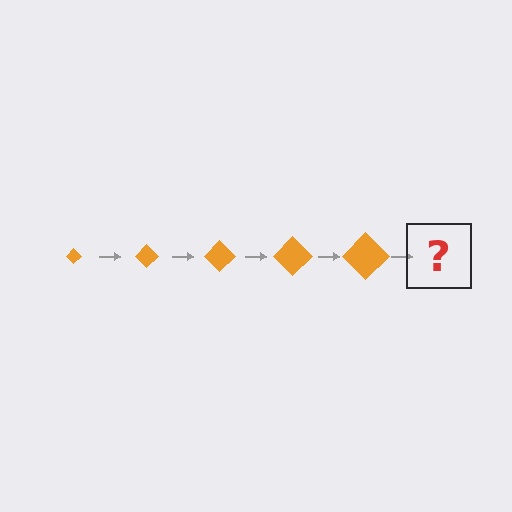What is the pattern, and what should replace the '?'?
The pattern is that the diamond gets progressively larger each step. The '?' should be an orange diamond, larger than the previous one.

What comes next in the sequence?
The next element should be an orange diamond, larger than the previous one.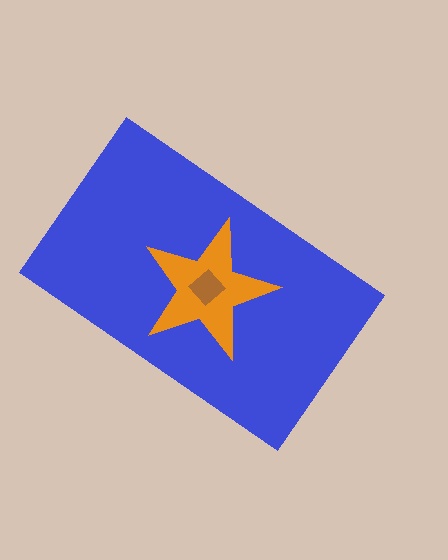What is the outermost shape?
The blue rectangle.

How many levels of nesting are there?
3.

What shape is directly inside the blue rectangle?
The orange star.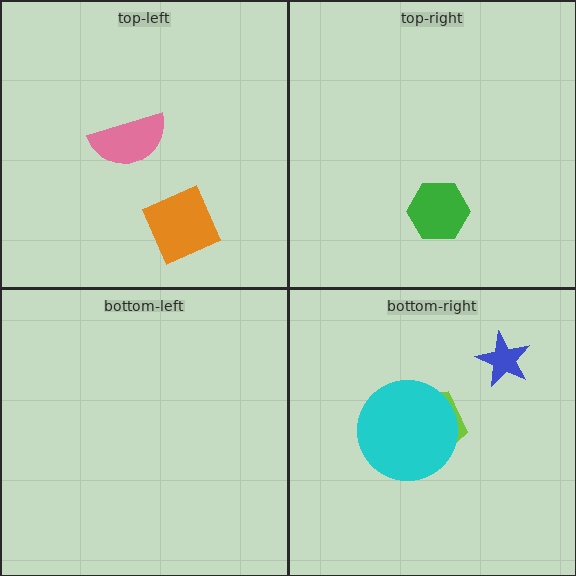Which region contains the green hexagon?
The top-right region.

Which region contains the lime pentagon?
The bottom-right region.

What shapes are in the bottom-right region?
The lime pentagon, the blue star, the cyan circle.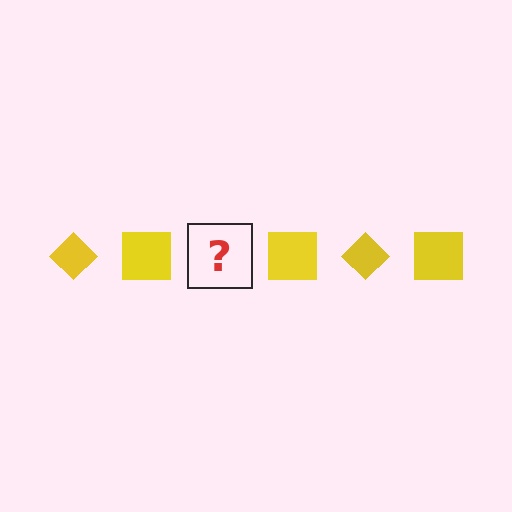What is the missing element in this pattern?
The missing element is a yellow diamond.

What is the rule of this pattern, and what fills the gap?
The rule is that the pattern cycles through diamond, square shapes in yellow. The gap should be filled with a yellow diamond.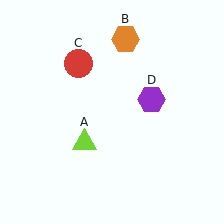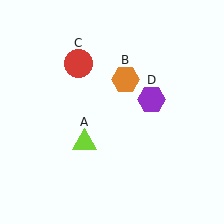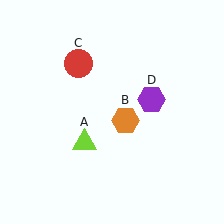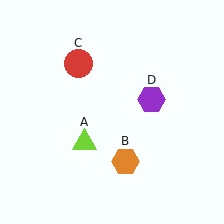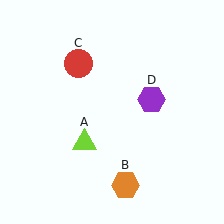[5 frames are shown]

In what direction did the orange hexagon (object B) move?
The orange hexagon (object B) moved down.